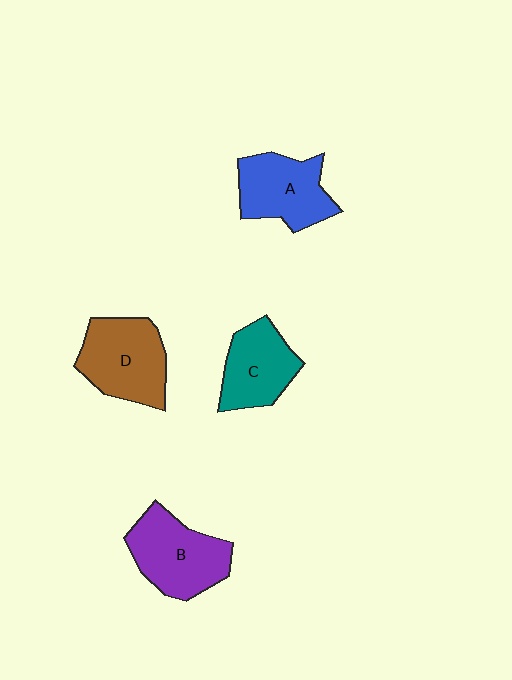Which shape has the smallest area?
Shape C (teal).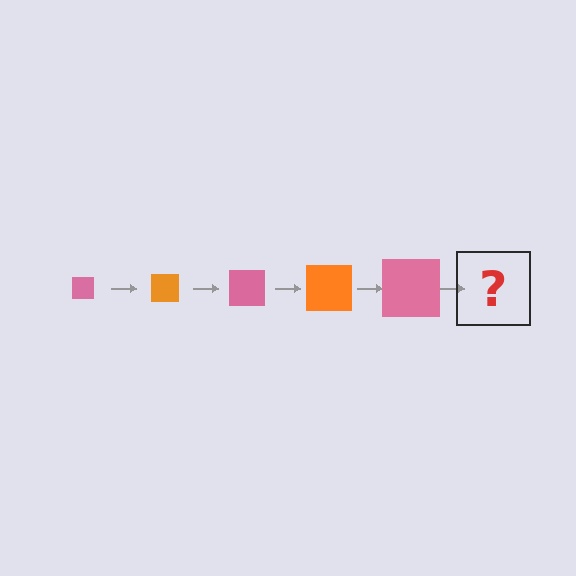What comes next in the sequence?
The next element should be an orange square, larger than the previous one.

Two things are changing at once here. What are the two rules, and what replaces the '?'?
The two rules are that the square grows larger each step and the color cycles through pink and orange. The '?' should be an orange square, larger than the previous one.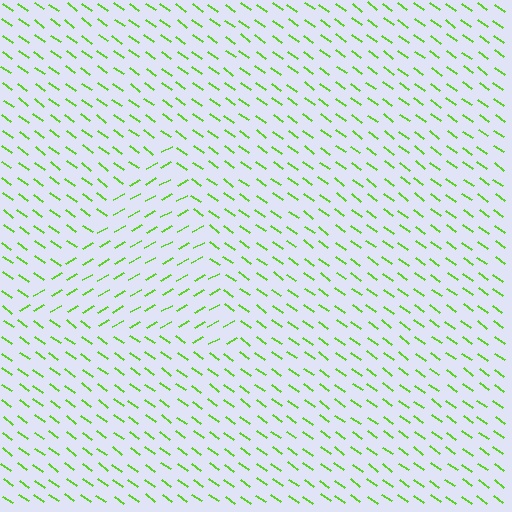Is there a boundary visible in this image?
Yes, there is a texture boundary formed by a change in line orientation.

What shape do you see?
I see a triangle.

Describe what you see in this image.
The image is filled with small lime line segments. A triangle region in the image has lines oriented differently from the surrounding lines, creating a visible texture boundary.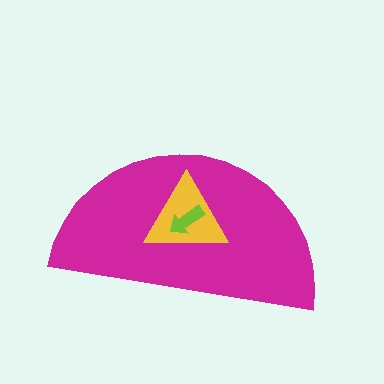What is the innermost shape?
The lime arrow.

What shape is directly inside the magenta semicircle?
The yellow triangle.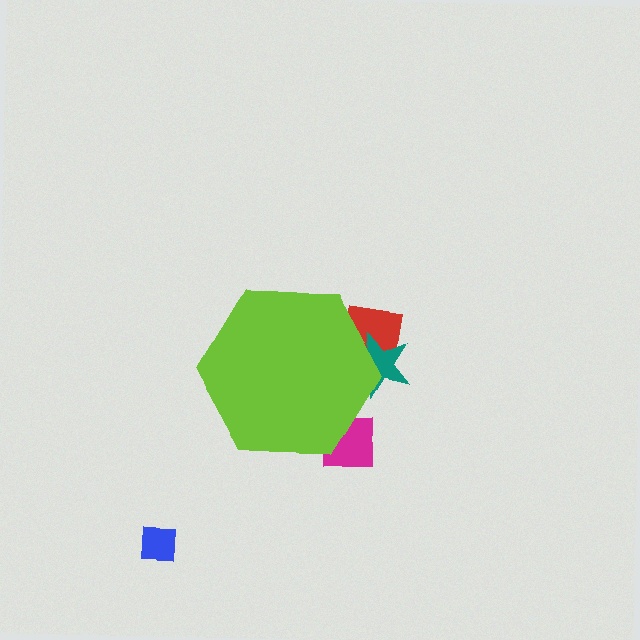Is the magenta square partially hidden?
Yes, the magenta square is partially hidden behind the lime hexagon.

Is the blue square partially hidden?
No, the blue square is fully visible.